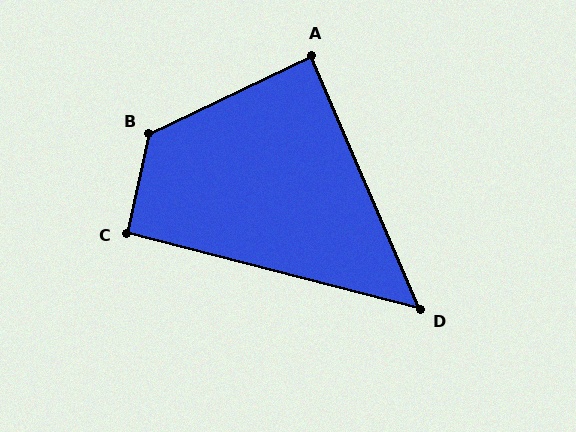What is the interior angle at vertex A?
Approximately 88 degrees (approximately right).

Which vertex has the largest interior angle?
B, at approximately 128 degrees.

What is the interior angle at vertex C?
Approximately 92 degrees (approximately right).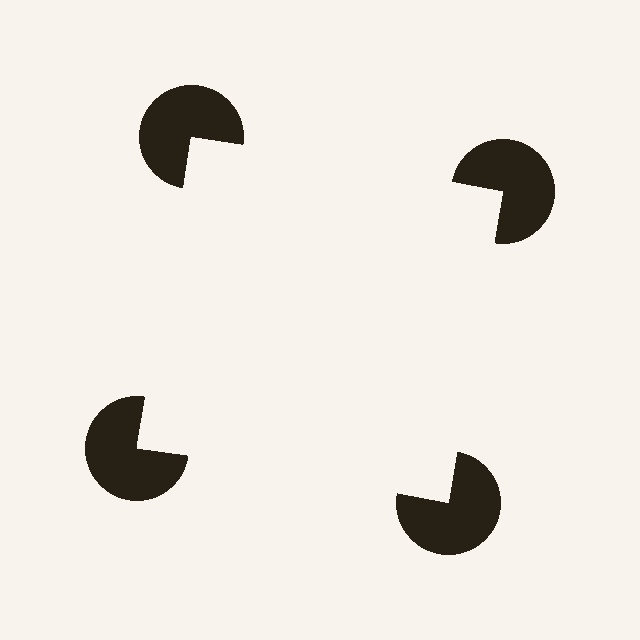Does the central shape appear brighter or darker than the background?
It typically appears slightly brighter than the background, even though no actual brightness change is drawn.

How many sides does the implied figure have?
4 sides.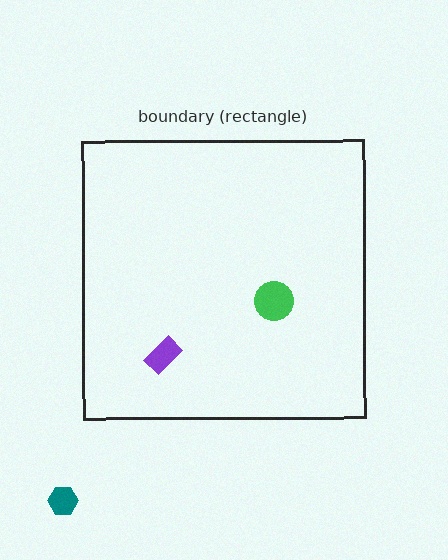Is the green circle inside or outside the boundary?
Inside.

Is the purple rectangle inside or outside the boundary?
Inside.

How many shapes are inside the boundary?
2 inside, 1 outside.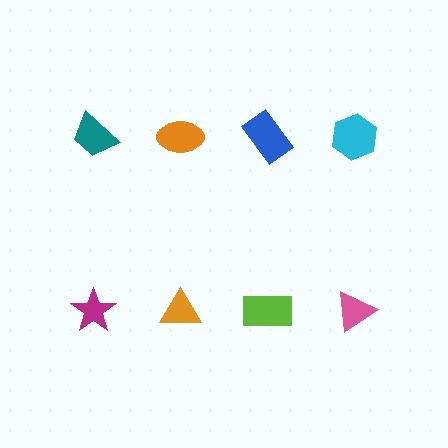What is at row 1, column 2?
An orange ellipse.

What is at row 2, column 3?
A lime rectangle.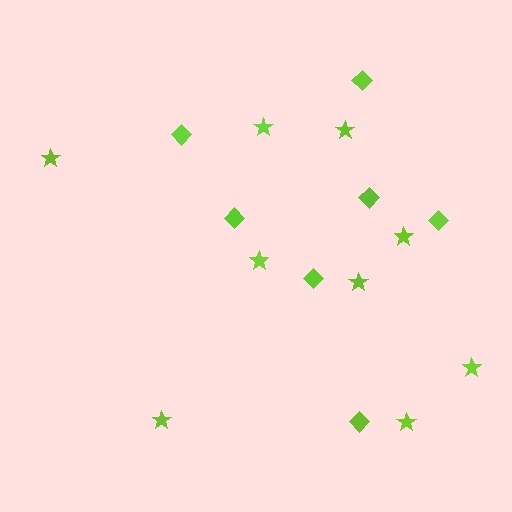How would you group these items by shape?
There are 2 groups: one group of stars (9) and one group of diamonds (7).